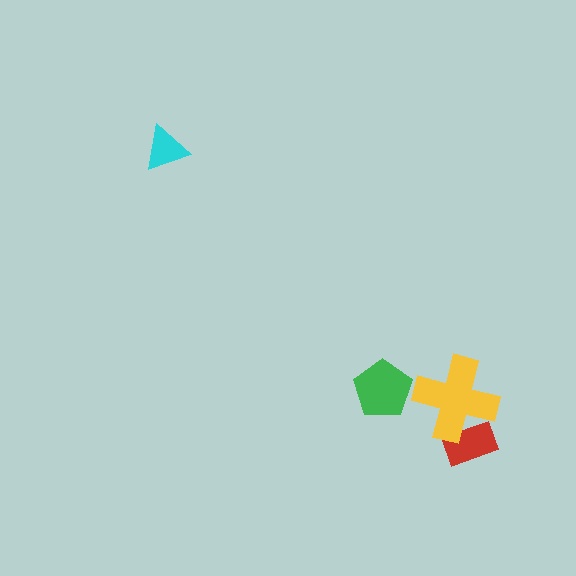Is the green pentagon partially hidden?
No, no other shape covers it.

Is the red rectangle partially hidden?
Yes, it is partially covered by another shape.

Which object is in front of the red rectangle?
The yellow cross is in front of the red rectangle.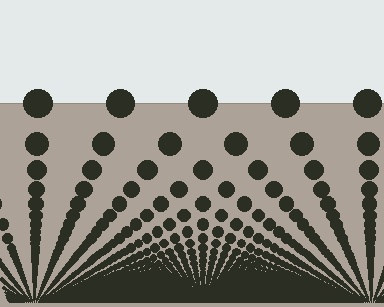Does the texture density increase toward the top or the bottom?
Density increases toward the bottom.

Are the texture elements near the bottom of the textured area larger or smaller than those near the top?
Smaller. The gradient is inverted — elements near the bottom are smaller and denser.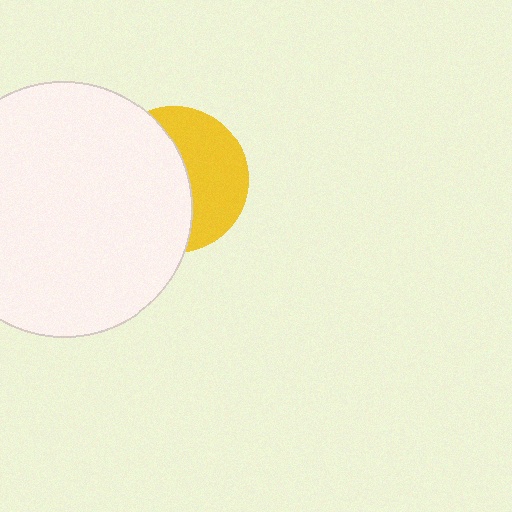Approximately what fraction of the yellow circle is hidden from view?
Roughly 56% of the yellow circle is hidden behind the white circle.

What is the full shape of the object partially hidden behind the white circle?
The partially hidden object is a yellow circle.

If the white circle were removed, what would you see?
You would see the complete yellow circle.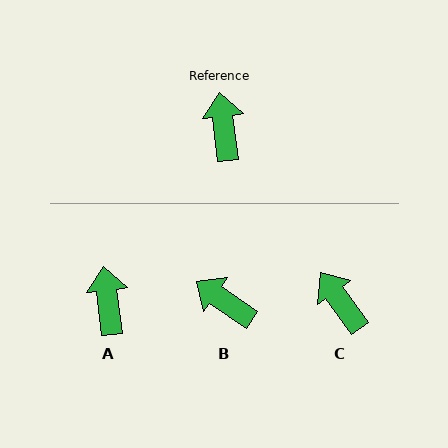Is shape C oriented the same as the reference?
No, it is off by about 28 degrees.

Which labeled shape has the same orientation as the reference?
A.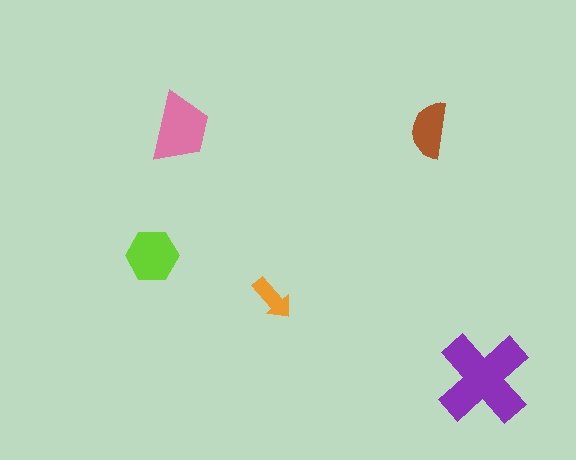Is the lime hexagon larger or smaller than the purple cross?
Smaller.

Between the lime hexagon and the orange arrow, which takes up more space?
The lime hexagon.